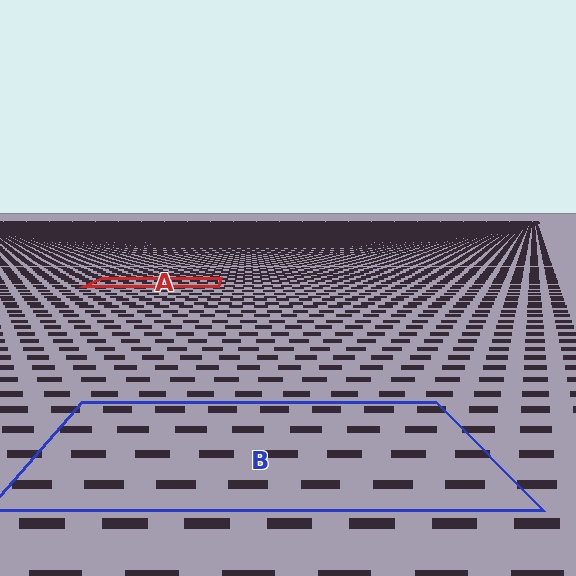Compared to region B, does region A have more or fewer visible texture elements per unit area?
Region A has more texture elements per unit area — they are packed more densely because it is farther away.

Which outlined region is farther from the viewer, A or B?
Region A is farther from the viewer — the texture elements inside it appear smaller and more densely packed.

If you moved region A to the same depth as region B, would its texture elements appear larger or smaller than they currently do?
They would appear larger. At a closer depth, the same texture elements are projected at a bigger on-screen size.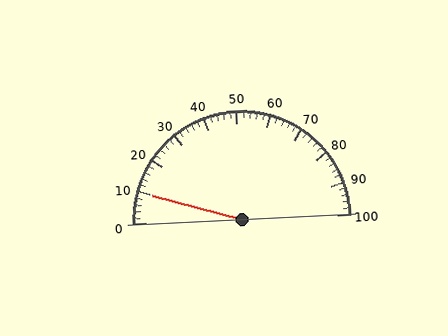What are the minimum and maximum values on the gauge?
The gauge ranges from 0 to 100.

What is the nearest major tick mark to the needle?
The nearest major tick mark is 10.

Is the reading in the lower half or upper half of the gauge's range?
The reading is in the lower half of the range (0 to 100).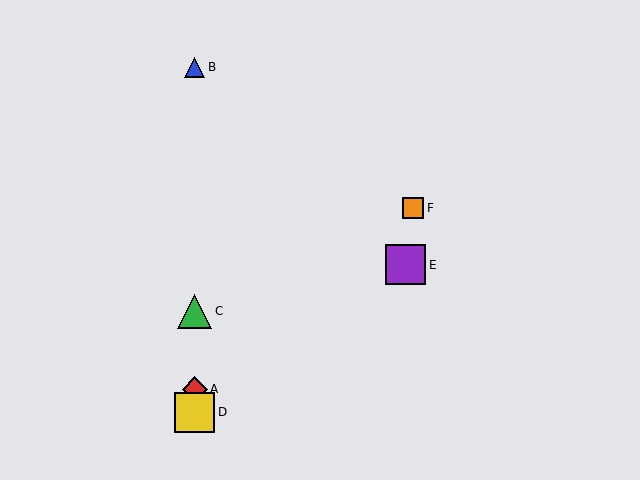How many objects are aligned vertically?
4 objects (A, B, C, D) are aligned vertically.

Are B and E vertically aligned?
No, B is at x≈195 and E is at x≈406.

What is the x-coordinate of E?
Object E is at x≈406.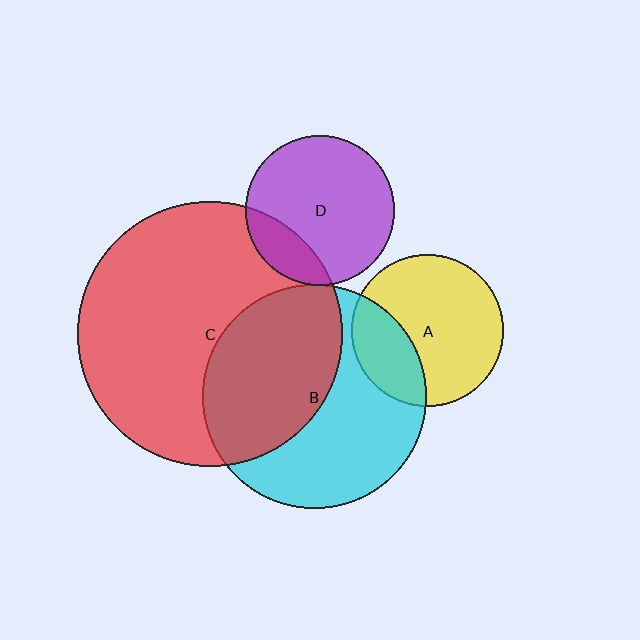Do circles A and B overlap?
Yes.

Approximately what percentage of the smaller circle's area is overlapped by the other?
Approximately 30%.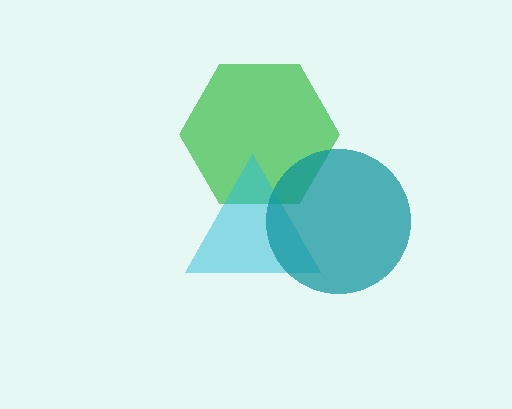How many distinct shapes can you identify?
There are 3 distinct shapes: a green hexagon, a cyan triangle, a teal circle.